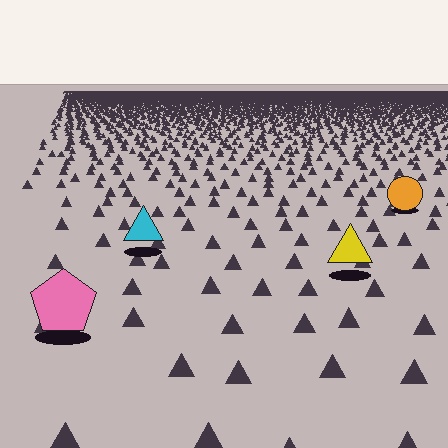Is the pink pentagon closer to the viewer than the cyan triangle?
Yes. The pink pentagon is closer — you can tell from the texture gradient: the ground texture is coarser near it.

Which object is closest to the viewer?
The pink pentagon is closest. The texture marks near it are larger and more spread out.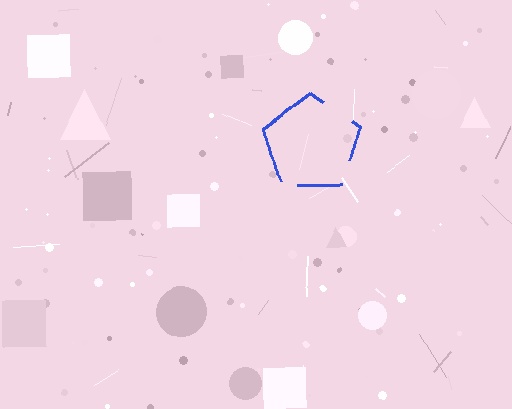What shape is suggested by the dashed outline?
The dashed outline suggests a pentagon.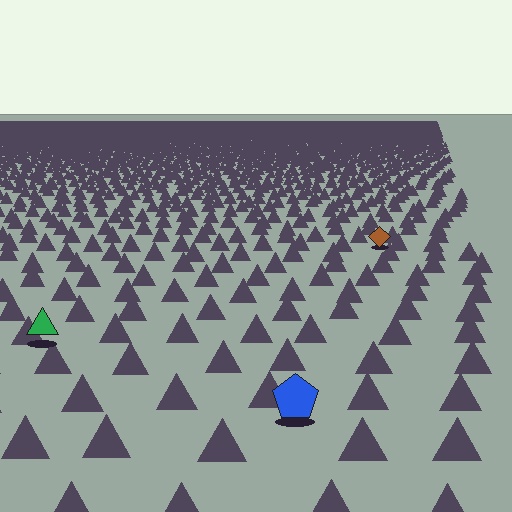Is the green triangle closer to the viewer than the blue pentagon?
No. The blue pentagon is closer — you can tell from the texture gradient: the ground texture is coarser near it.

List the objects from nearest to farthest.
From nearest to farthest: the blue pentagon, the green triangle, the brown diamond.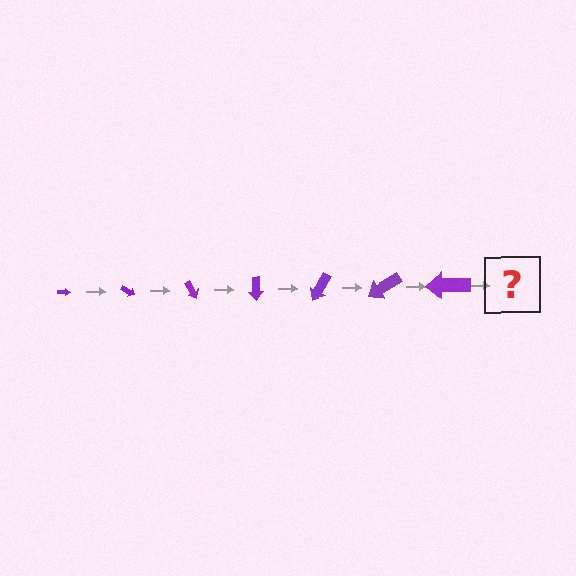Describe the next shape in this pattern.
It should be an arrow, larger than the previous one and rotated 210 degrees from the start.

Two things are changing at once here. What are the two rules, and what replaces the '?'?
The two rules are that the arrow grows larger each step and it rotates 30 degrees each step. The '?' should be an arrow, larger than the previous one and rotated 210 degrees from the start.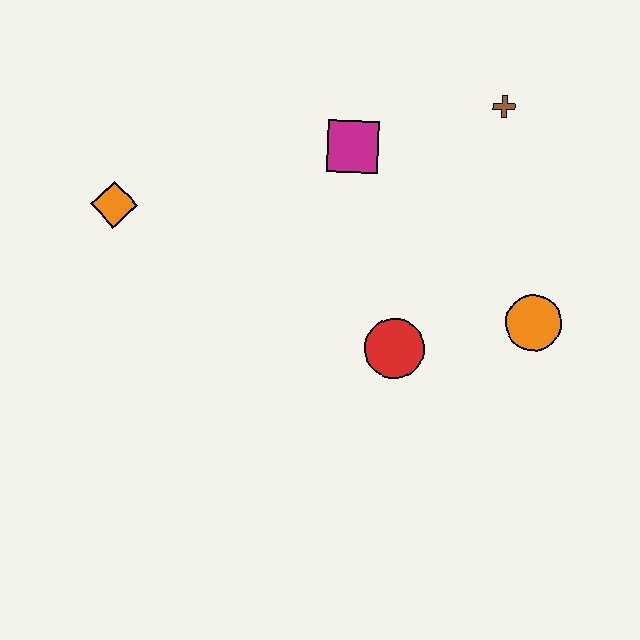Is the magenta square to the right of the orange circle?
No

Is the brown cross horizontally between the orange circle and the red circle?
Yes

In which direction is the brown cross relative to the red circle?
The brown cross is above the red circle.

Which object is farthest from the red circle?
The orange diamond is farthest from the red circle.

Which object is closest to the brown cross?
The magenta square is closest to the brown cross.